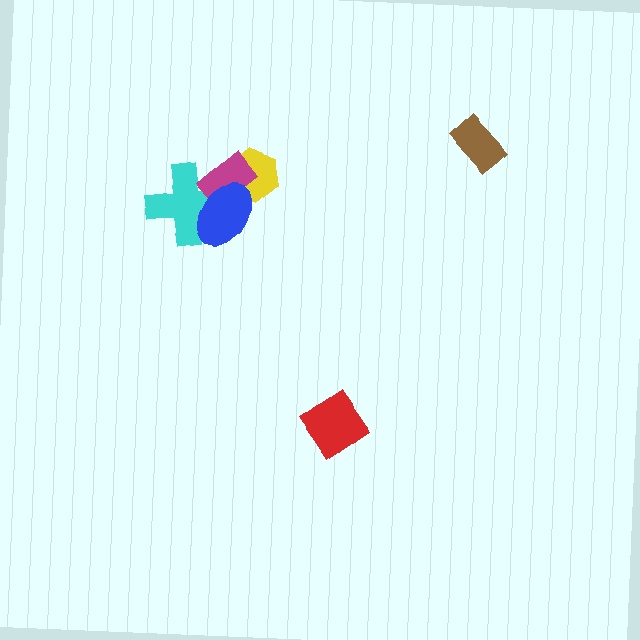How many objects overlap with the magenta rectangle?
3 objects overlap with the magenta rectangle.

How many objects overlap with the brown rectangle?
0 objects overlap with the brown rectangle.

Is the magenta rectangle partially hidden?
Yes, it is partially covered by another shape.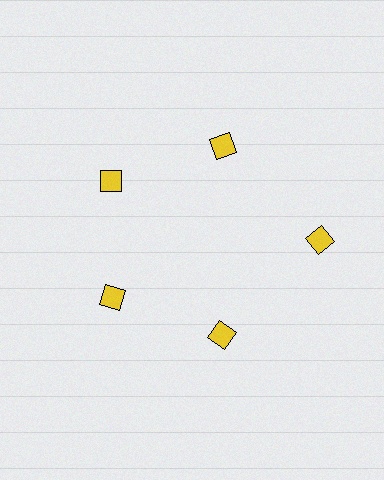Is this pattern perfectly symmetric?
No. The 5 yellow diamonds are arranged in a ring, but one element near the 3 o'clock position is pushed outward from the center, breaking the 5-fold rotational symmetry.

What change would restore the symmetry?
The symmetry would be restored by moving it inward, back onto the ring so that all 5 diamonds sit at equal angles and equal distance from the center.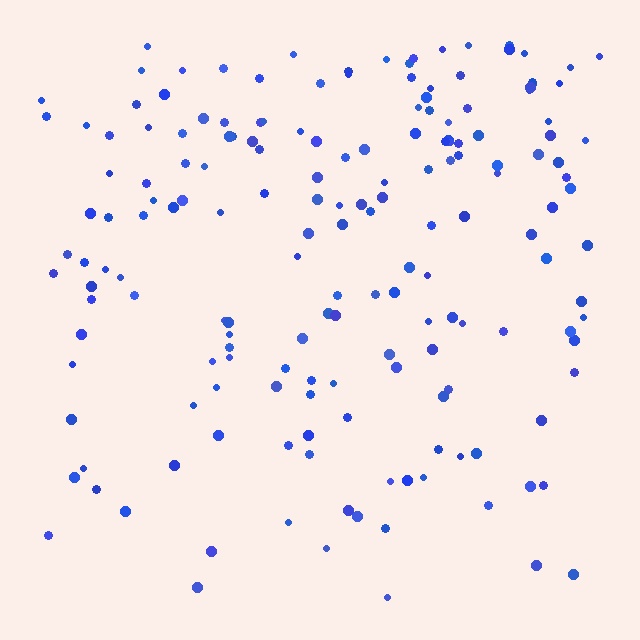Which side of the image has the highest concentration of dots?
The top.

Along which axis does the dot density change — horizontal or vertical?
Vertical.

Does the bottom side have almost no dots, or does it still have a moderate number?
Still a moderate number, just noticeably fewer than the top.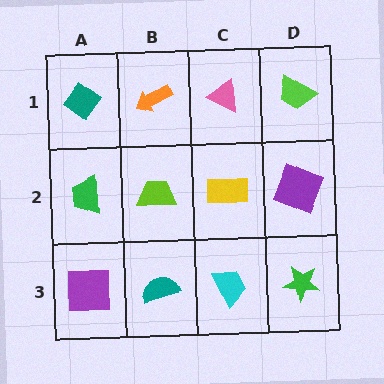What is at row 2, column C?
A yellow rectangle.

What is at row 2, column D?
A purple square.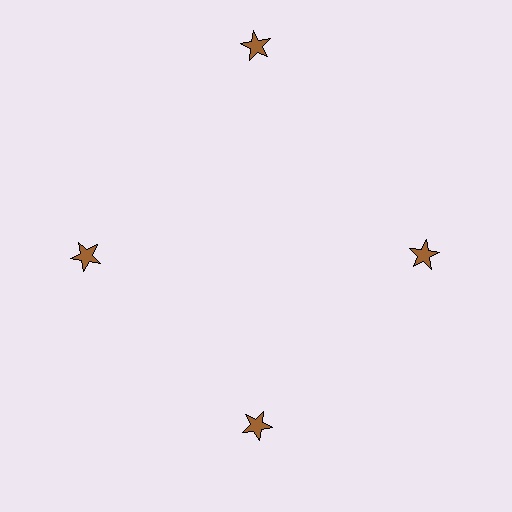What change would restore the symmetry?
The symmetry would be restored by moving it inward, back onto the ring so that all 4 stars sit at equal angles and equal distance from the center.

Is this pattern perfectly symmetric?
No. The 4 brown stars are arranged in a ring, but one element near the 12 o'clock position is pushed outward from the center, breaking the 4-fold rotational symmetry.